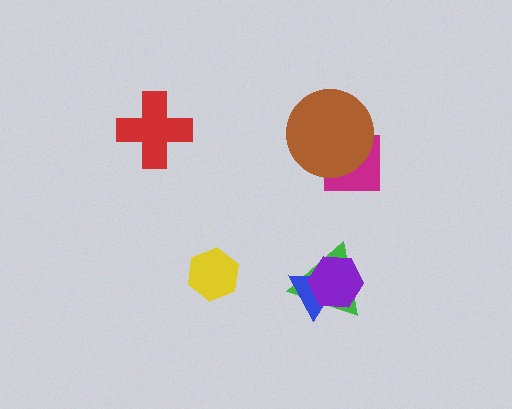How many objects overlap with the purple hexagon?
2 objects overlap with the purple hexagon.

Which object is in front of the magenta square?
The brown circle is in front of the magenta square.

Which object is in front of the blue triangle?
The purple hexagon is in front of the blue triangle.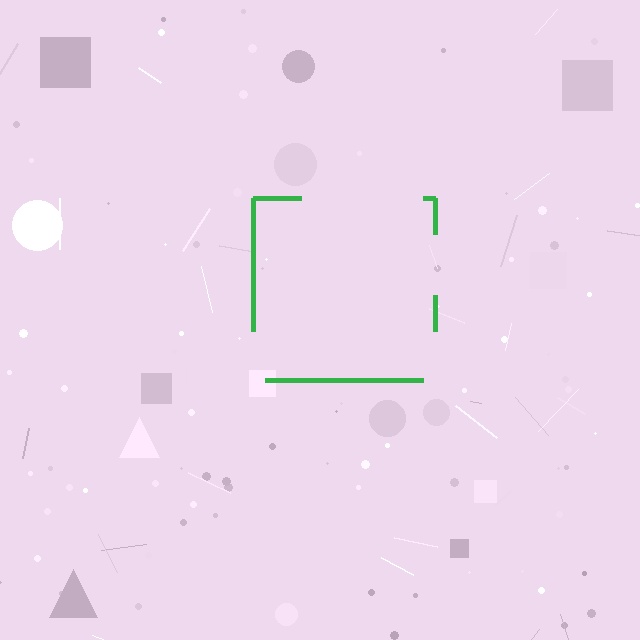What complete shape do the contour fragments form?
The contour fragments form a square.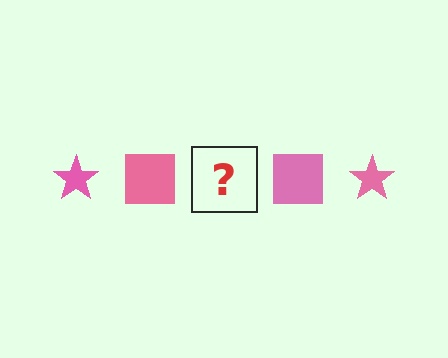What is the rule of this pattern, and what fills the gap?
The rule is that the pattern cycles through star, square shapes in pink. The gap should be filled with a pink star.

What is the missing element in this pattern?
The missing element is a pink star.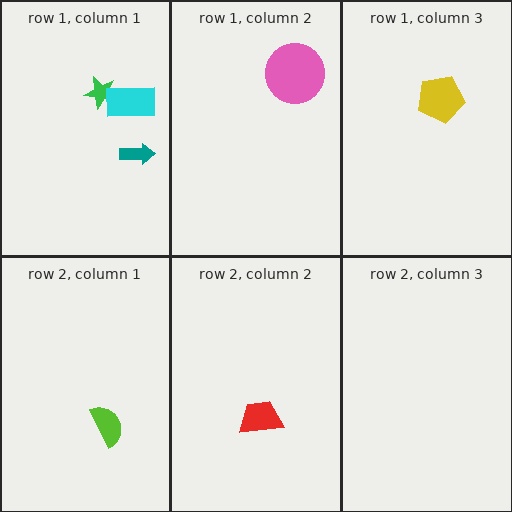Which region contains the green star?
The row 1, column 1 region.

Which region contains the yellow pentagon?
The row 1, column 3 region.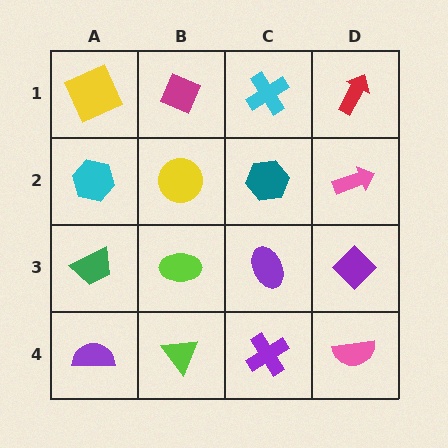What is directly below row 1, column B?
A yellow circle.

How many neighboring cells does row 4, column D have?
2.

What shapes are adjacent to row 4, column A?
A green trapezoid (row 3, column A), a lime triangle (row 4, column B).